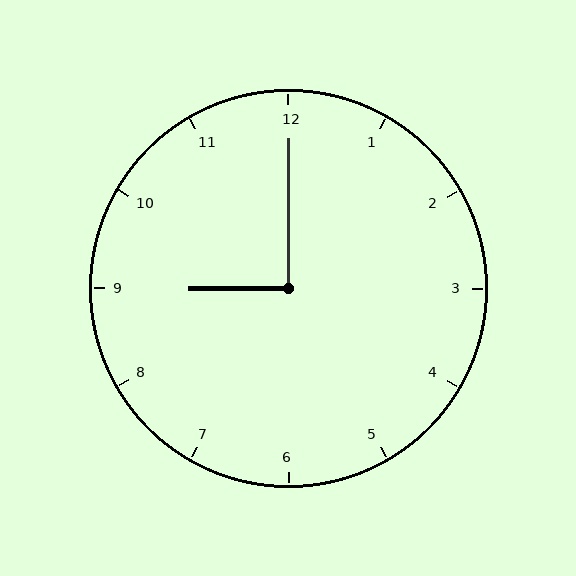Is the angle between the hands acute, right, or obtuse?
It is right.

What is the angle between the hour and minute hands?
Approximately 90 degrees.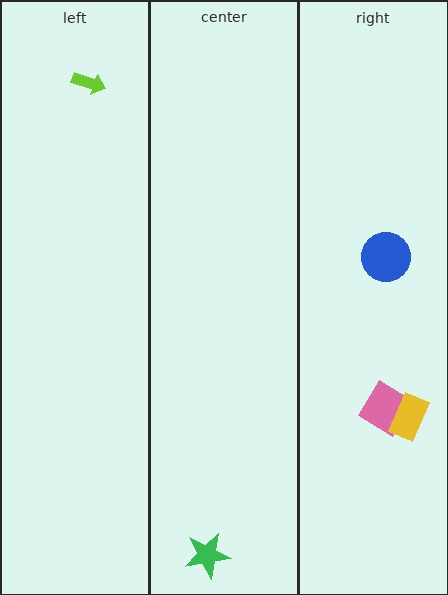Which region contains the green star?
The center region.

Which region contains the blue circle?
The right region.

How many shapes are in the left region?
1.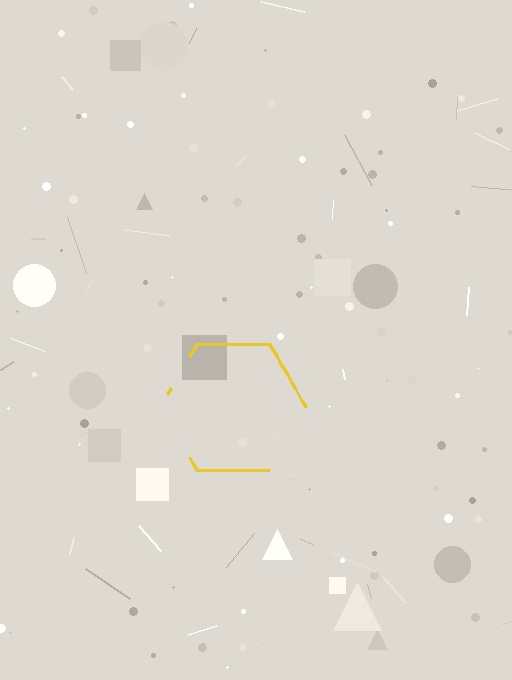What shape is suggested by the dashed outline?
The dashed outline suggests a hexagon.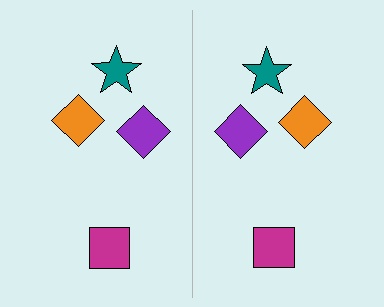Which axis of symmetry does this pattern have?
The pattern has a vertical axis of symmetry running through the center of the image.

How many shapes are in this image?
There are 8 shapes in this image.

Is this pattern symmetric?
Yes, this pattern has bilateral (reflection) symmetry.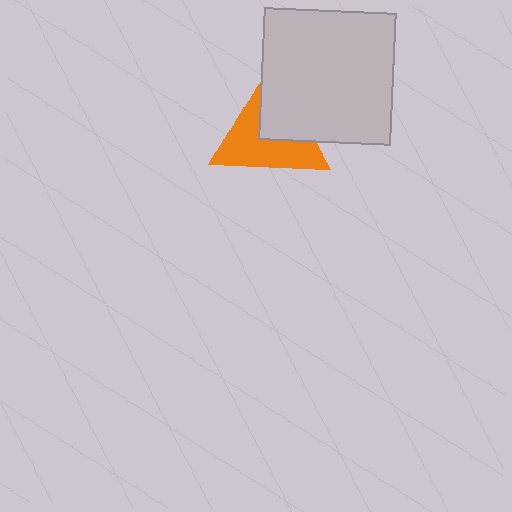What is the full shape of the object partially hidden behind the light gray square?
The partially hidden object is an orange triangle.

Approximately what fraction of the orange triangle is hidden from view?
Roughly 40% of the orange triangle is hidden behind the light gray square.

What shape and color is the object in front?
The object in front is a light gray square.